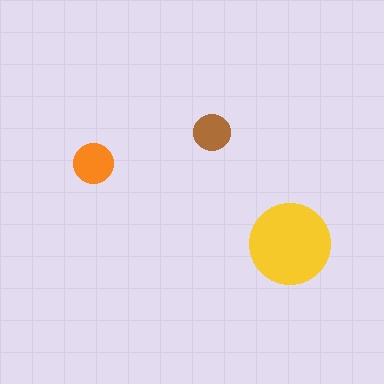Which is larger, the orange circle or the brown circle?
The orange one.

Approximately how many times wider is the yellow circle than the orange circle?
About 2 times wider.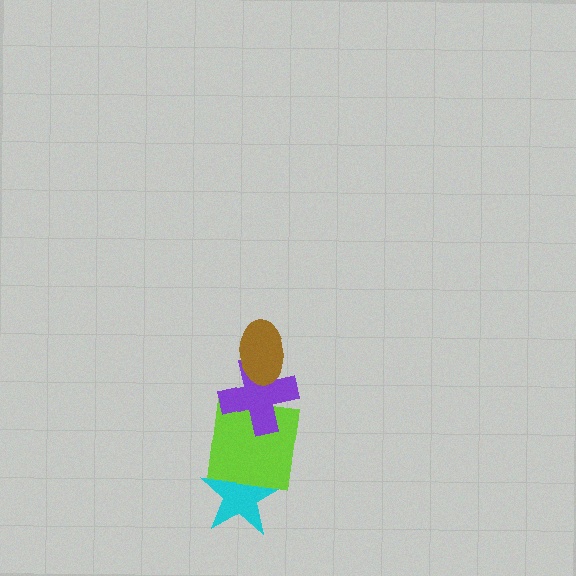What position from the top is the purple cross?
The purple cross is 2nd from the top.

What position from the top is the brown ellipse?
The brown ellipse is 1st from the top.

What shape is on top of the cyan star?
The lime square is on top of the cyan star.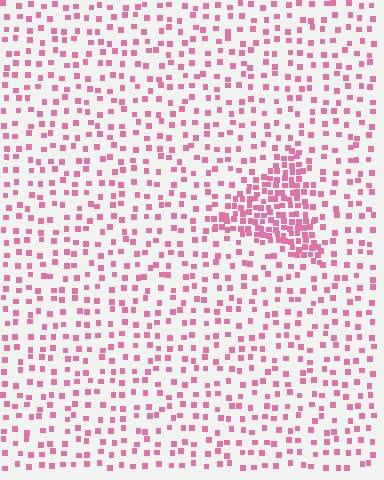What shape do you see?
I see a triangle.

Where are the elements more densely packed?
The elements are more densely packed inside the triangle boundary.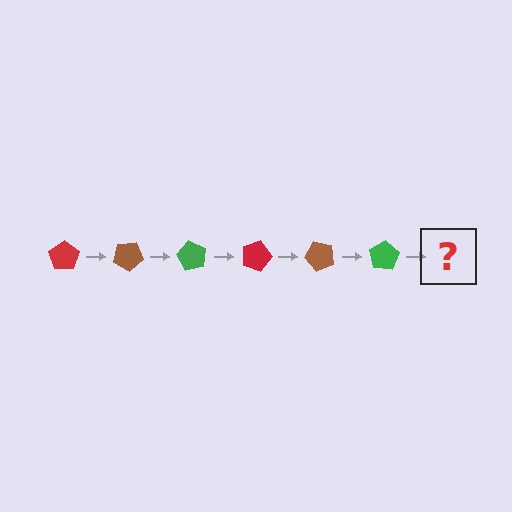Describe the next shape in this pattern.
It should be a red pentagon, rotated 180 degrees from the start.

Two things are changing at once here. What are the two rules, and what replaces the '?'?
The two rules are that it rotates 30 degrees each step and the color cycles through red, brown, and green. The '?' should be a red pentagon, rotated 180 degrees from the start.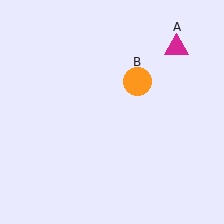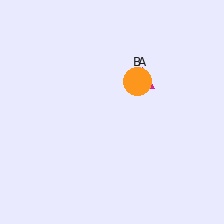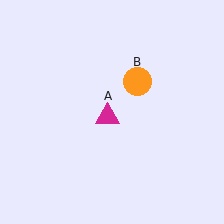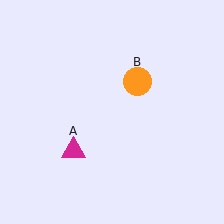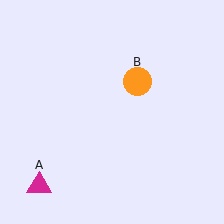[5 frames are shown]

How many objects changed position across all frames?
1 object changed position: magenta triangle (object A).